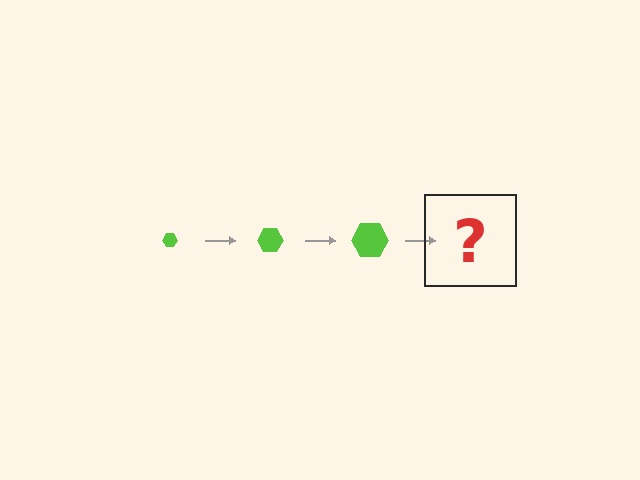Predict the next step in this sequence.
The next step is a lime hexagon, larger than the previous one.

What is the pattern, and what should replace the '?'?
The pattern is that the hexagon gets progressively larger each step. The '?' should be a lime hexagon, larger than the previous one.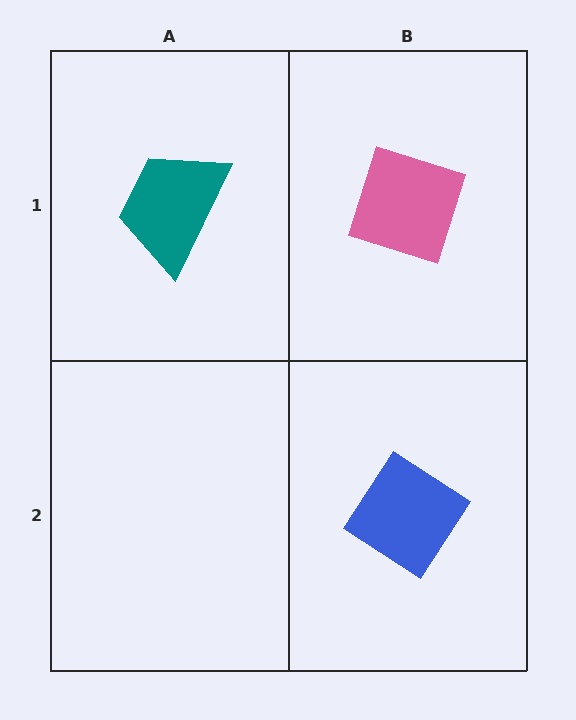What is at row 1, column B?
A pink diamond.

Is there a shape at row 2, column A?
No, that cell is empty.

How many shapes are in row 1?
2 shapes.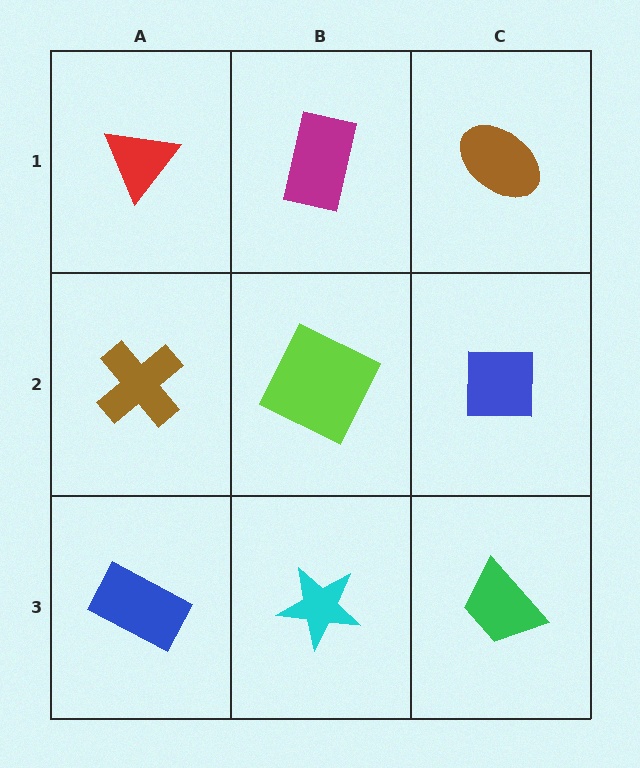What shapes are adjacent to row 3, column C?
A blue square (row 2, column C), a cyan star (row 3, column B).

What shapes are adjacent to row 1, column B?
A lime square (row 2, column B), a red triangle (row 1, column A), a brown ellipse (row 1, column C).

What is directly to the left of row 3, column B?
A blue rectangle.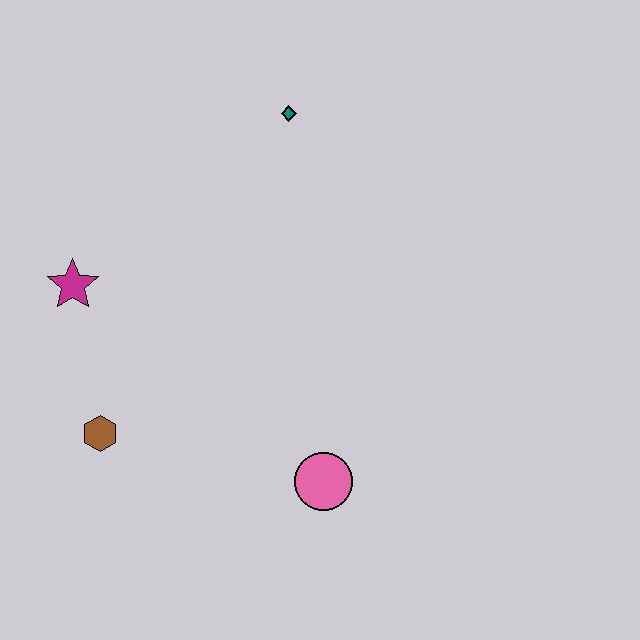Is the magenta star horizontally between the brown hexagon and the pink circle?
No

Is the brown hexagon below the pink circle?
No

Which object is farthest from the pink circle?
The teal diamond is farthest from the pink circle.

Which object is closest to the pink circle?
The brown hexagon is closest to the pink circle.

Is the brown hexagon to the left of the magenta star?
No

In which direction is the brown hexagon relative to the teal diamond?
The brown hexagon is below the teal diamond.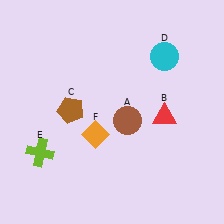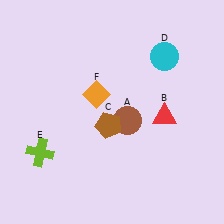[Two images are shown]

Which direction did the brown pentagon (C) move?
The brown pentagon (C) moved right.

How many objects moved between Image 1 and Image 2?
2 objects moved between the two images.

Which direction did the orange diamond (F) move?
The orange diamond (F) moved up.